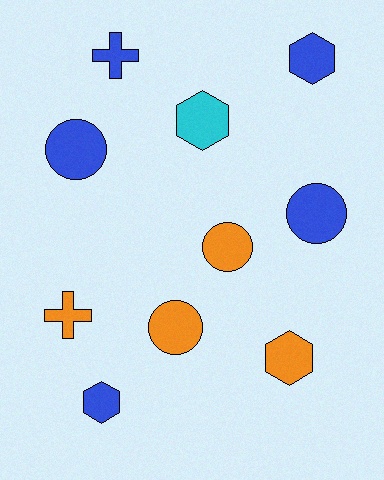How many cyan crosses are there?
There are no cyan crosses.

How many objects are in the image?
There are 10 objects.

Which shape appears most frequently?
Hexagon, with 4 objects.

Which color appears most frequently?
Blue, with 5 objects.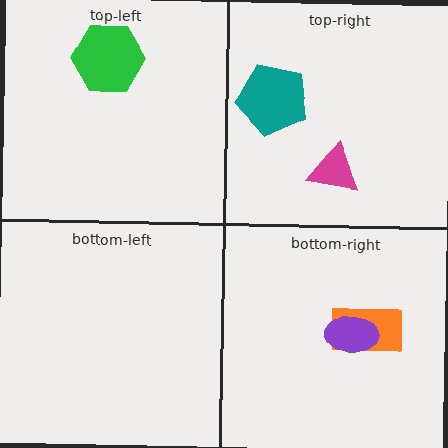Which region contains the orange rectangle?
The bottom-right region.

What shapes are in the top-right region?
The teal pentagon, the magenta triangle.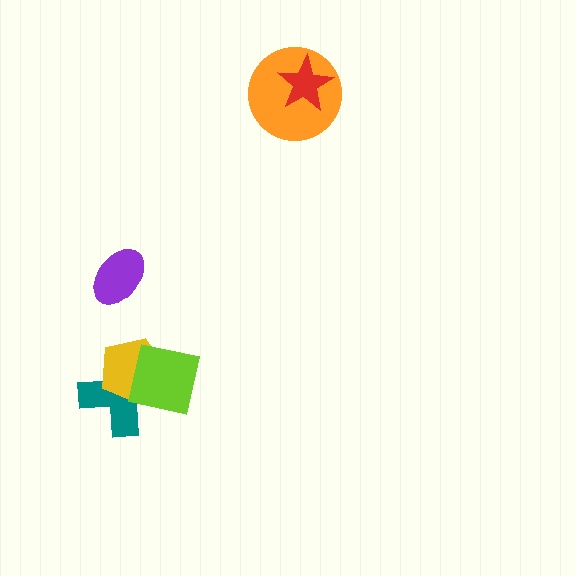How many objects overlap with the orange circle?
1 object overlaps with the orange circle.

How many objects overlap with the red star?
1 object overlaps with the red star.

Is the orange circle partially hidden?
Yes, it is partially covered by another shape.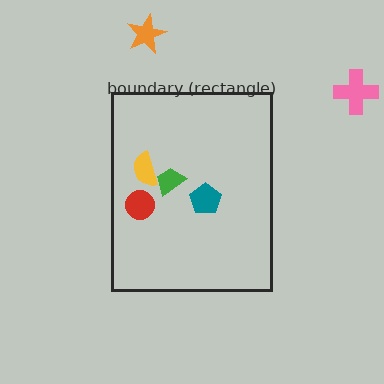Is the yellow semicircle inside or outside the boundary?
Inside.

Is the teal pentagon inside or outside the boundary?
Inside.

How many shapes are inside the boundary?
4 inside, 2 outside.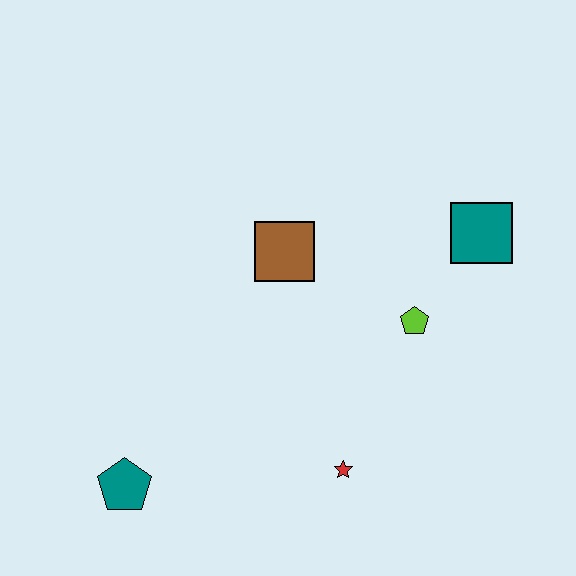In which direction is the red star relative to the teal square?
The red star is below the teal square.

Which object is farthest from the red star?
The teal square is farthest from the red star.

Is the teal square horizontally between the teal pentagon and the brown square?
No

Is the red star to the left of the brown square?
No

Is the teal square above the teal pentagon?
Yes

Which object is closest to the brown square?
The lime pentagon is closest to the brown square.